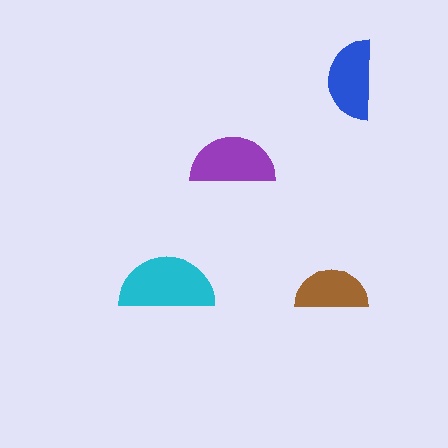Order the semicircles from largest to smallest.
the cyan one, the purple one, the blue one, the brown one.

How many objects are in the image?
There are 4 objects in the image.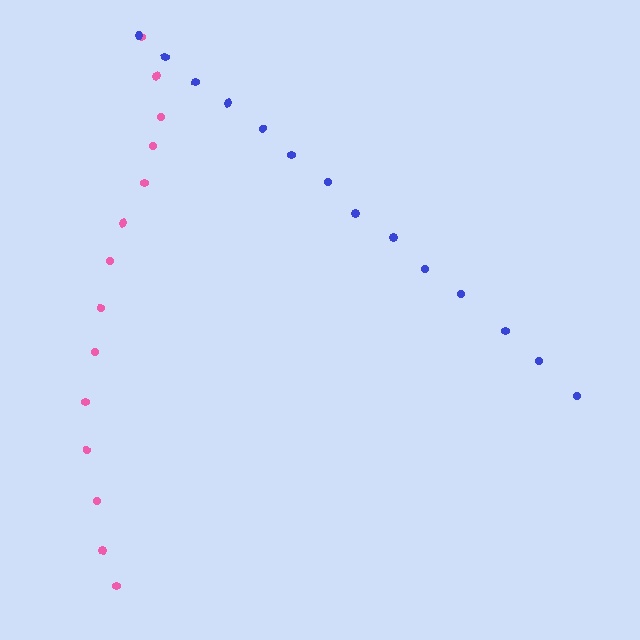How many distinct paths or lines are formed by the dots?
There are 2 distinct paths.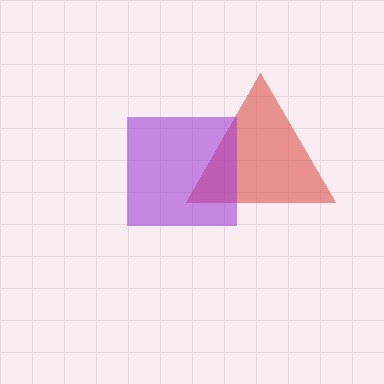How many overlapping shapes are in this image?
There are 2 overlapping shapes in the image.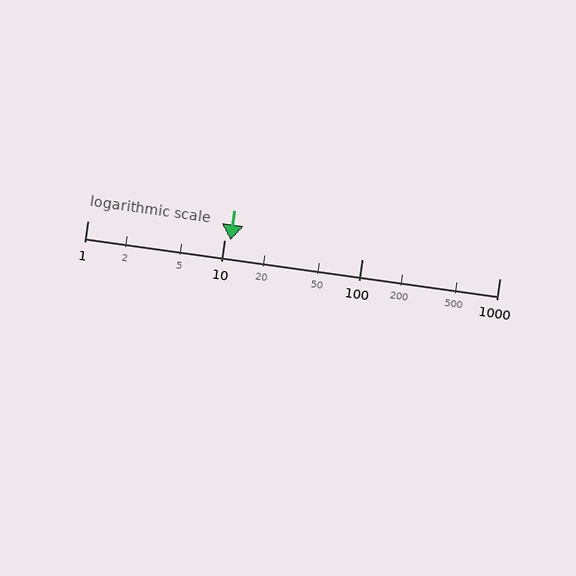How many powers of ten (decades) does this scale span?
The scale spans 3 decades, from 1 to 1000.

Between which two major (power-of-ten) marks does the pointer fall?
The pointer is between 10 and 100.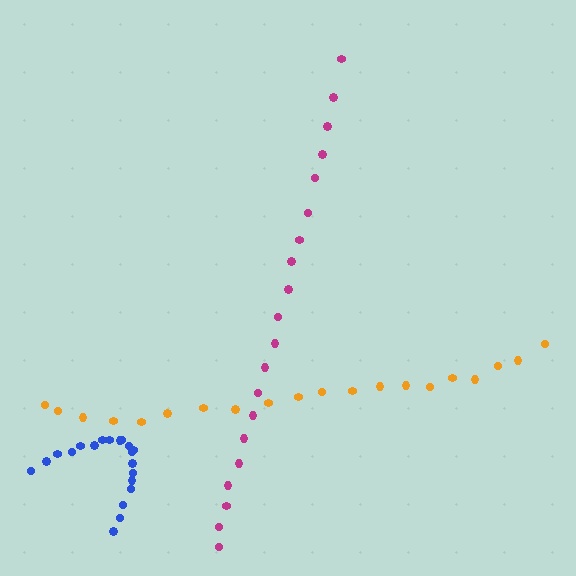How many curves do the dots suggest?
There are 3 distinct paths.